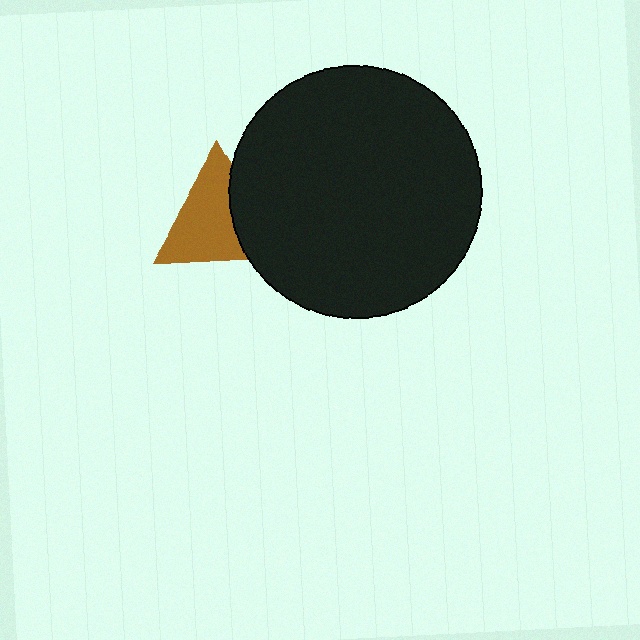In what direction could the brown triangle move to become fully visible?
The brown triangle could move left. That would shift it out from behind the black circle entirely.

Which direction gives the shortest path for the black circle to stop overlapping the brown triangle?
Moving right gives the shortest separation.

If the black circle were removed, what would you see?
You would see the complete brown triangle.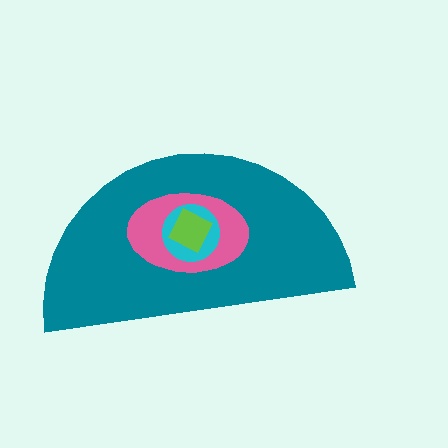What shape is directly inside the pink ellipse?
The cyan circle.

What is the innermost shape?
The lime square.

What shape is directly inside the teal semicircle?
The pink ellipse.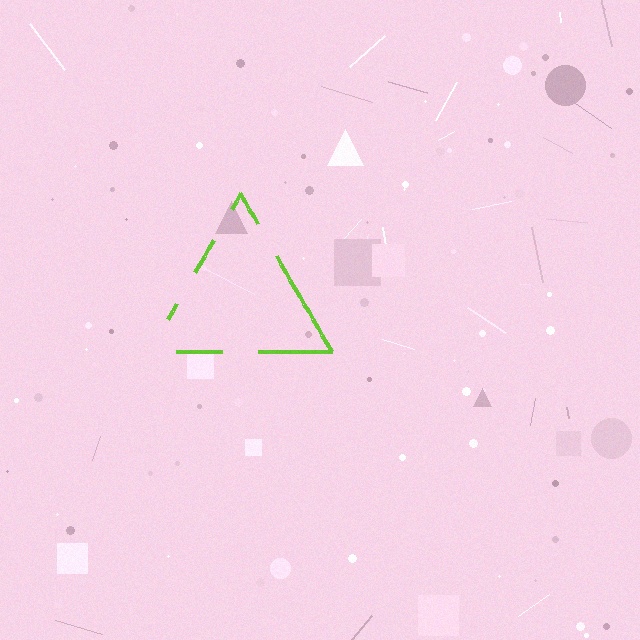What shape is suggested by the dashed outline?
The dashed outline suggests a triangle.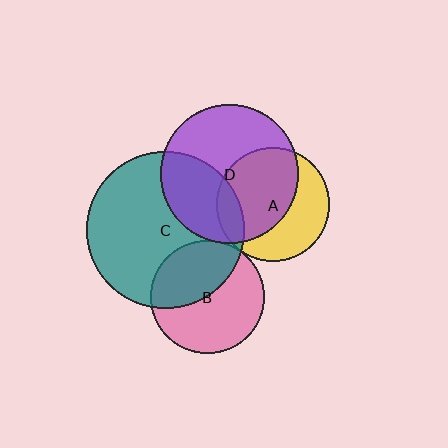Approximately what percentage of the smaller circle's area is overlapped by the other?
Approximately 40%.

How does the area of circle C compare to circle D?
Approximately 1.3 times.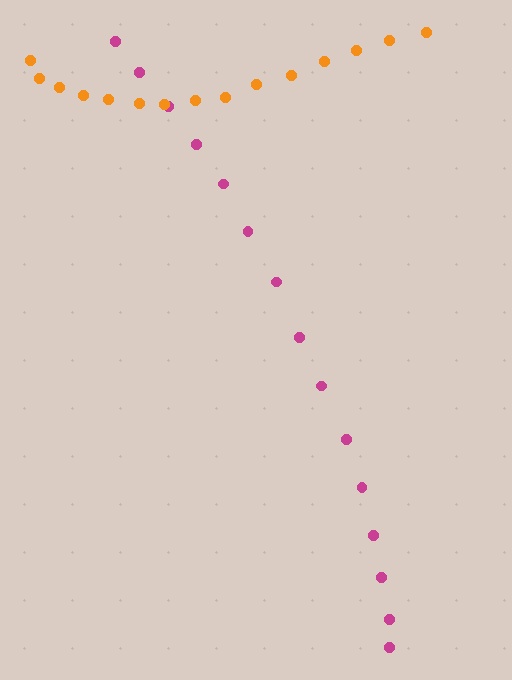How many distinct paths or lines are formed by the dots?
There are 2 distinct paths.